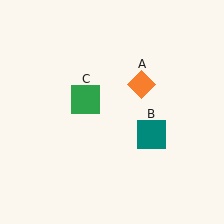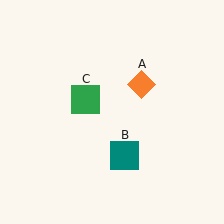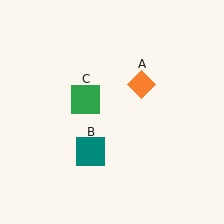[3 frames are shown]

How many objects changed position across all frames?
1 object changed position: teal square (object B).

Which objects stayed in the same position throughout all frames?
Orange diamond (object A) and green square (object C) remained stationary.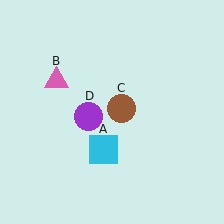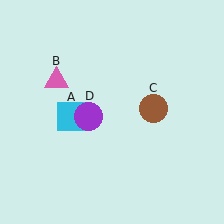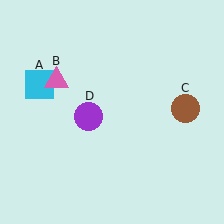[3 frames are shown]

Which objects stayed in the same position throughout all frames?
Pink triangle (object B) and purple circle (object D) remained stationary.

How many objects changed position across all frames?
2 objects changed position: cyan square (object A), brown circle (object C).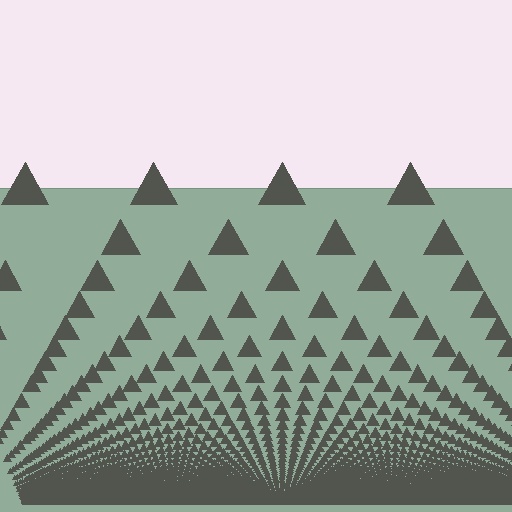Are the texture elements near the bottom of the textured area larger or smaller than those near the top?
Smaller. The gradient is inverted — elements near the bottom are smaller and denser.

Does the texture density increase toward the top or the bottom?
Density increases toward the bottom.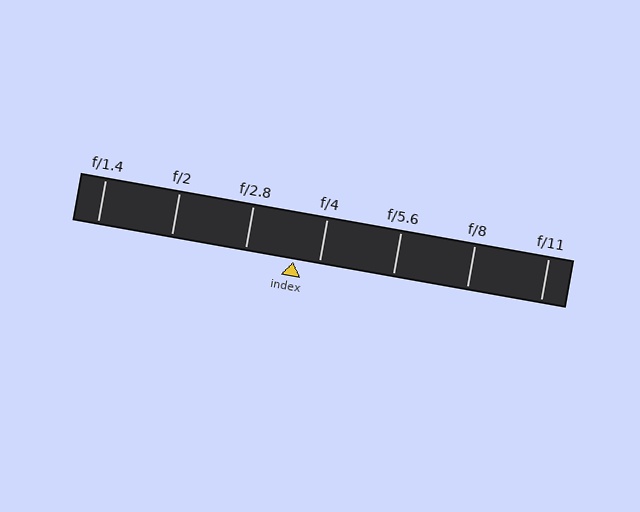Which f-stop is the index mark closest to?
The index mark is closest to f/4.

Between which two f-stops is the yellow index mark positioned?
The index mark is between f/2.8 and f/4.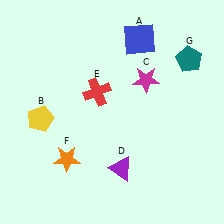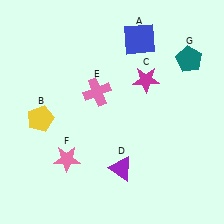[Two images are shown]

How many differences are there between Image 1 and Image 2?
There are 2 differences between the two images.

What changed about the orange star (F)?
In Image 1, F is orange. In Image 2, it changed to pink.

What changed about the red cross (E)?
In Image 1, E is red. In Image 2, it changed to pink.